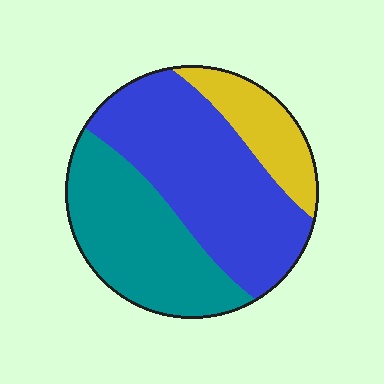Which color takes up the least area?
Yellow, at roughly 15%.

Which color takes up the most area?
Blue, at roughly 50%.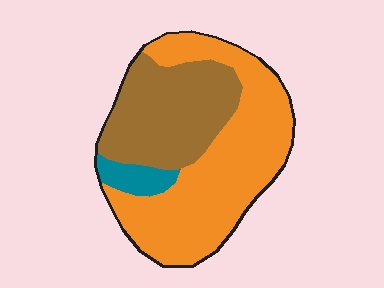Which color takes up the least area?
Teal, at roughly 5%.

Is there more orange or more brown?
Orange.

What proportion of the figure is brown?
Brown covers roughly 35% of the figure.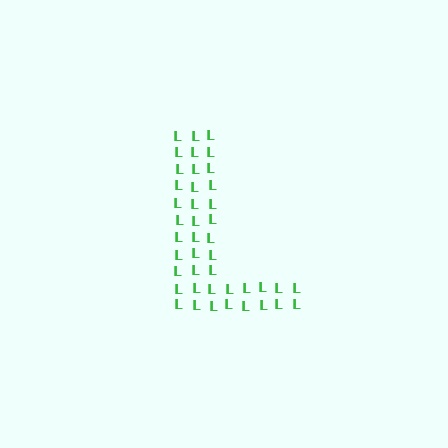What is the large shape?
The large shape is the letter L.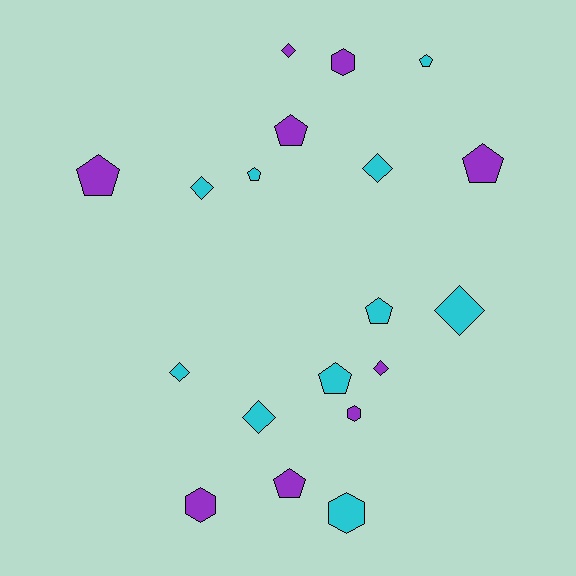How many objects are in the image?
There are 19 objects.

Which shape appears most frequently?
Pentagon, with 8 objects.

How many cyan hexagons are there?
There is 1 cyan hexagon.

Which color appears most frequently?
Cyan, with 10 objects.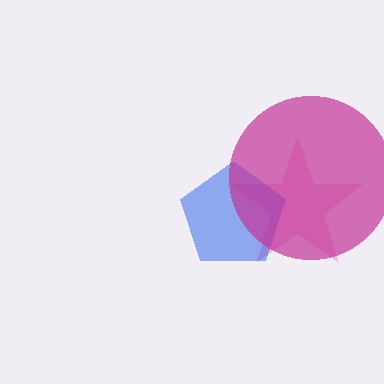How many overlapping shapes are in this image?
There are 3 overlapping shapes in the image.